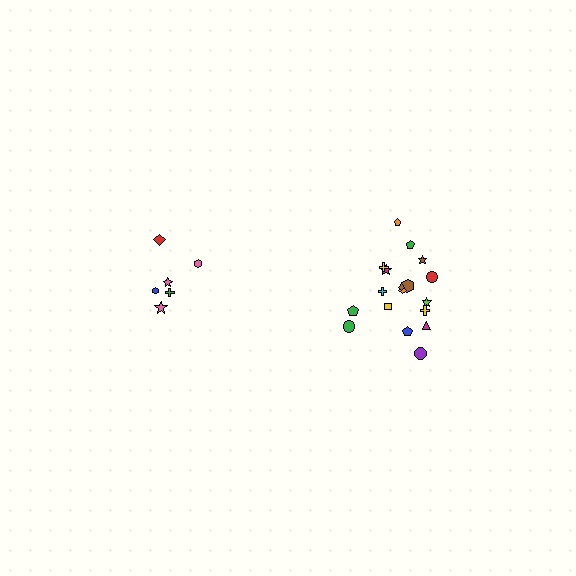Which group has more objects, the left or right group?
The right group.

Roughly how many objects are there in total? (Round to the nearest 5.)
Roughly 25 objects in total.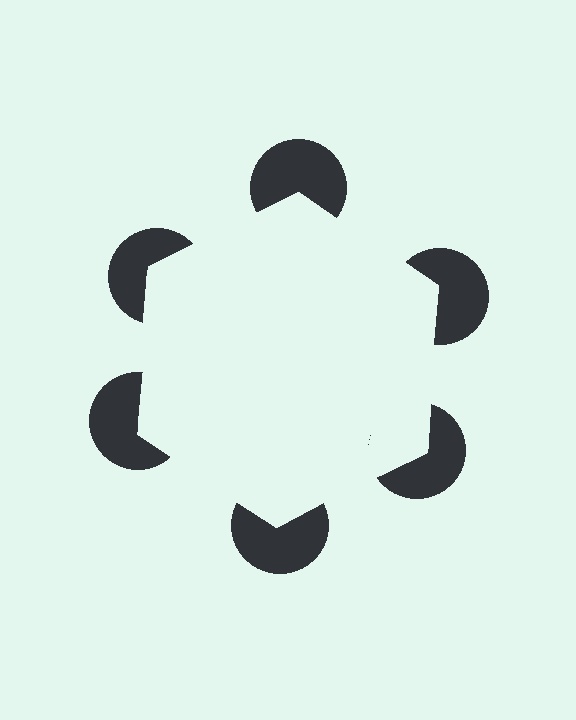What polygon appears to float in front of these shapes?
An illusory hexagon — its edges are inferred from the aligned wedge cuts in the pac-man discs, not physically drawn.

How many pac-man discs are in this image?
There are 6 — one at each vertex of the illusory hexagon.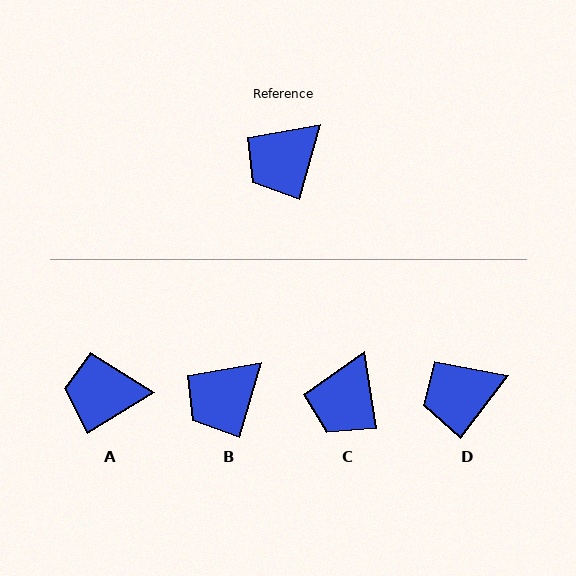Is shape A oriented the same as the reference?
No, it is off by about 42 degrees.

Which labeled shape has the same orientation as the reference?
B.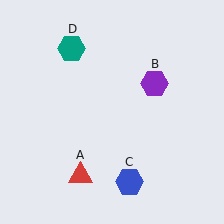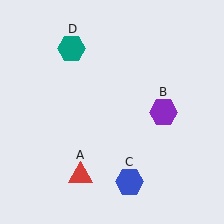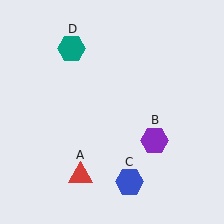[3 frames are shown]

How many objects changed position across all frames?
1 object changed position: purple hexagon (object B).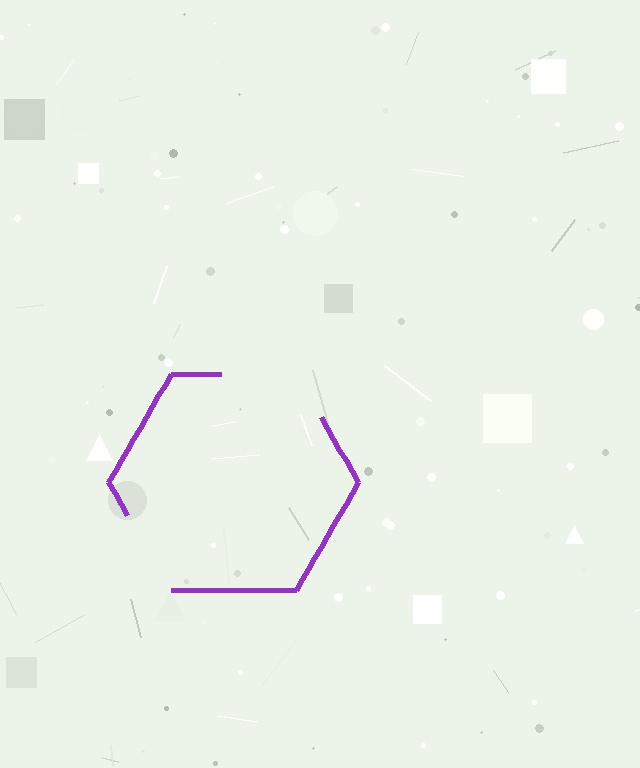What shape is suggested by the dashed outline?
The dashed outline suggests a hexagon.